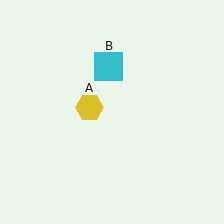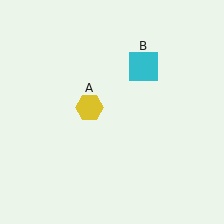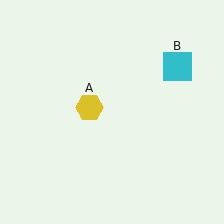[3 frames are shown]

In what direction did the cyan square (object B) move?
The cyan square (object B) moved right.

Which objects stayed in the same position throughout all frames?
Yellow hexagon (object A) remained stationary.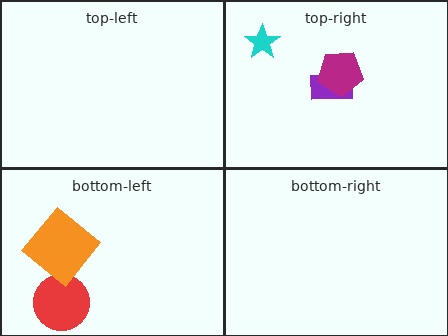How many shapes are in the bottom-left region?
2.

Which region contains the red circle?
The bottom-left region.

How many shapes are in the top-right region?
3.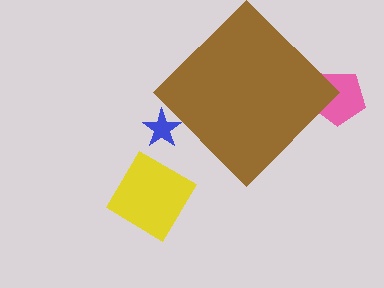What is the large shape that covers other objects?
A brown diamond.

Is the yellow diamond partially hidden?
No, the yellow diamond is fully visible.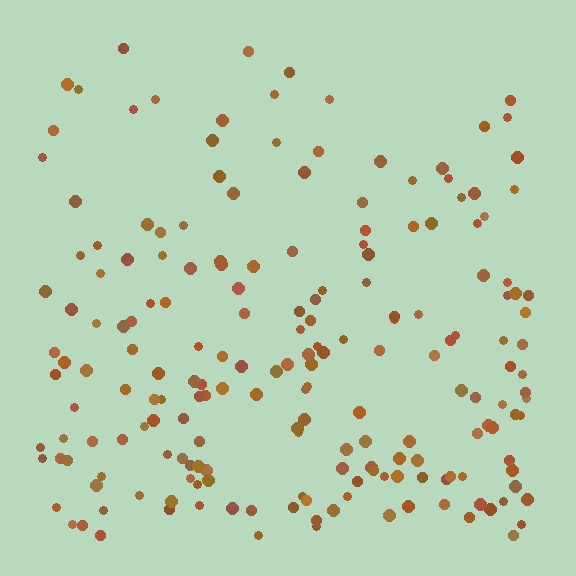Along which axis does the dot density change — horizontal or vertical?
Vertical.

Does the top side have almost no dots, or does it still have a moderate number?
Still a moderate number, just noticeably fewer than the bottom.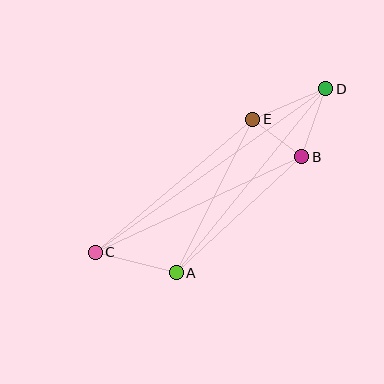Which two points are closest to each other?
Points B and E are closest to each other.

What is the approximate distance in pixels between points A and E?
The distance between A and E is approximately 172 pixels.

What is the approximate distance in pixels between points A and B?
The distance between A and B is approximately 171 pixels.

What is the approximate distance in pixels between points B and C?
The distance between B and C is approximately 228 pixels.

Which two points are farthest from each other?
Points C and D are farthest from each other.